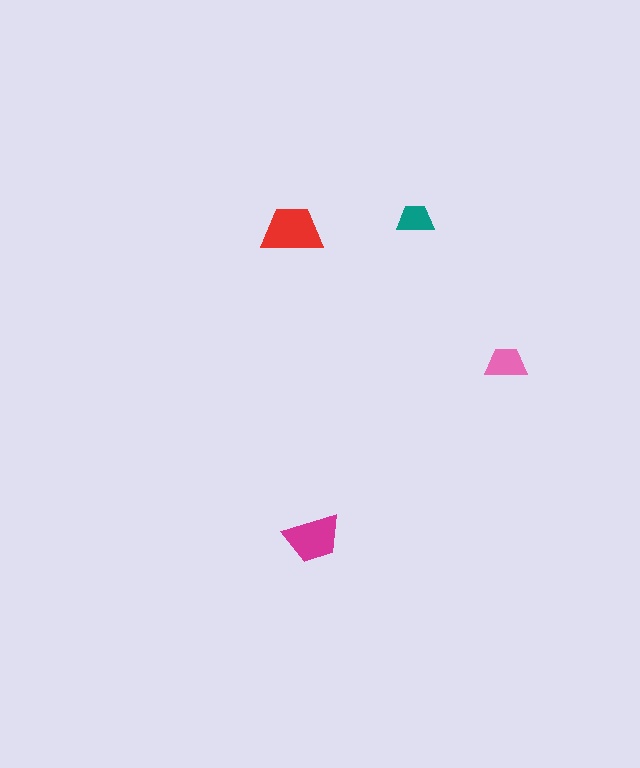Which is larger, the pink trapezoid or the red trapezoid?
The red one.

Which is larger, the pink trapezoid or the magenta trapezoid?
The magenta one.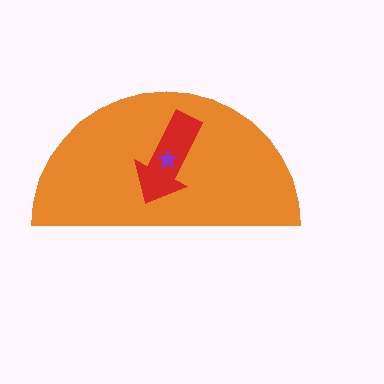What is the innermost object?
The purple star.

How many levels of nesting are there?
3.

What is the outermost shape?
The orange semicircle.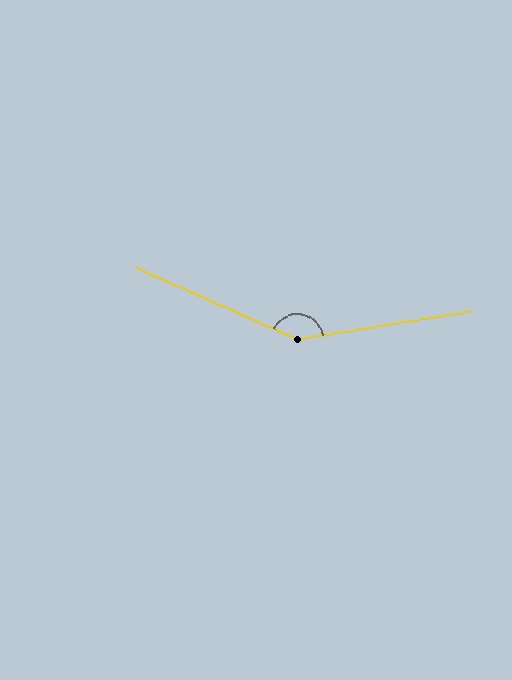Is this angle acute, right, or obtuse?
It is obtuse.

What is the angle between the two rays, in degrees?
Approximately 147 degrees.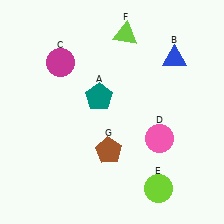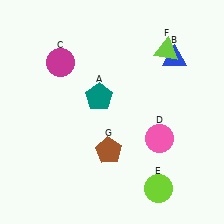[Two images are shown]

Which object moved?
The lime triangle (F) moved right.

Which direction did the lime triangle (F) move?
The lime triangle (F) moved right.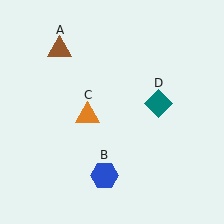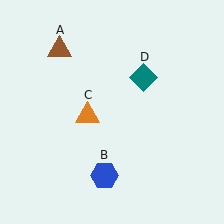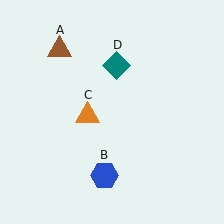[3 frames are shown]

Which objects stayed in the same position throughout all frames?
Brown triangle (object A) and blue hexagon (object B) and orange triangle (object C) remained stationary.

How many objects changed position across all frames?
1 object changed position: teal diamond (object D).